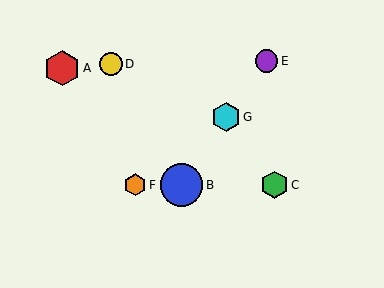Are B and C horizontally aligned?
Yes, both are at y≈185.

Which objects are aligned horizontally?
Objects B, C, F are aligned horizontally.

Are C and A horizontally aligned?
No, C is at y≈185 and A is at y≈68.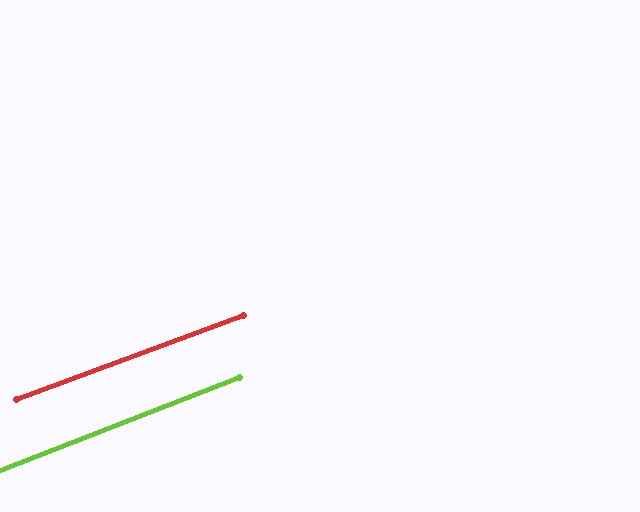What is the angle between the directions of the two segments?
Approximately 1 degree.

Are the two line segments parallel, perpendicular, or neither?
Parallel — their directions differ by only 0.9°.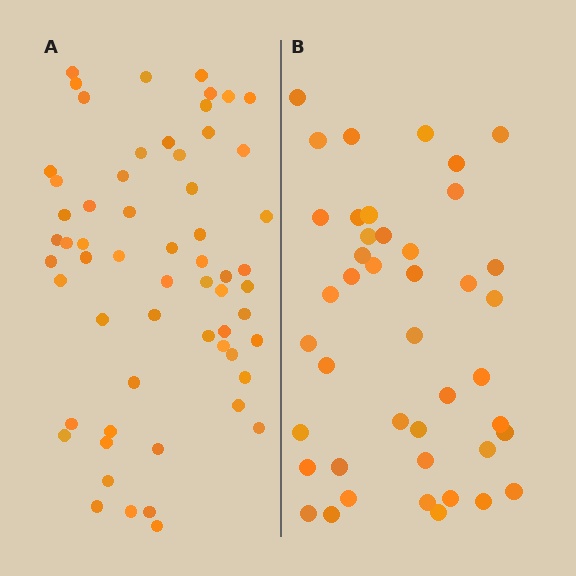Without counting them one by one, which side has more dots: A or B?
Region A (the left region) has more dots.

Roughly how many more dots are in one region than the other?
Region A has approximately 15 more dots than region B.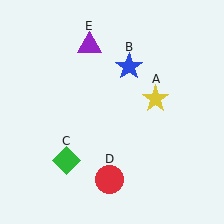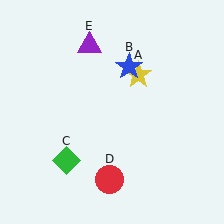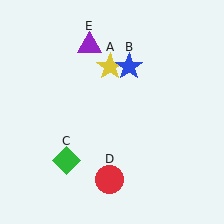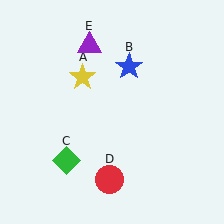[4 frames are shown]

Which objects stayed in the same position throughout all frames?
Blue star (object B) and green diamond (object C) and red circle (object D) and purple triangle (object E) remained stationary.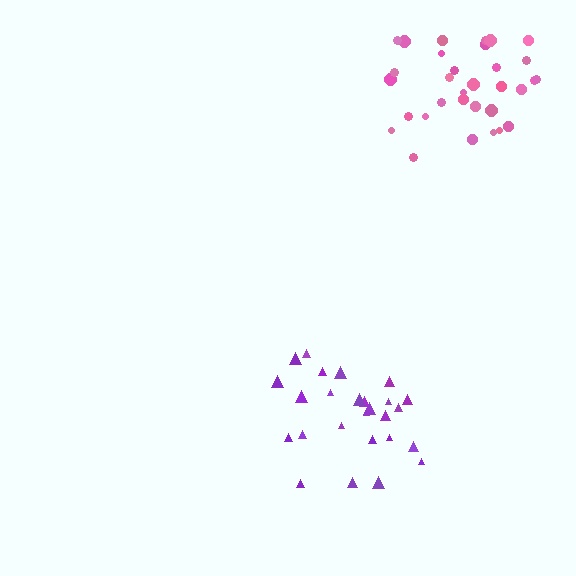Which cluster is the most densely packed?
Pink.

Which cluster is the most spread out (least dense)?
Purple.